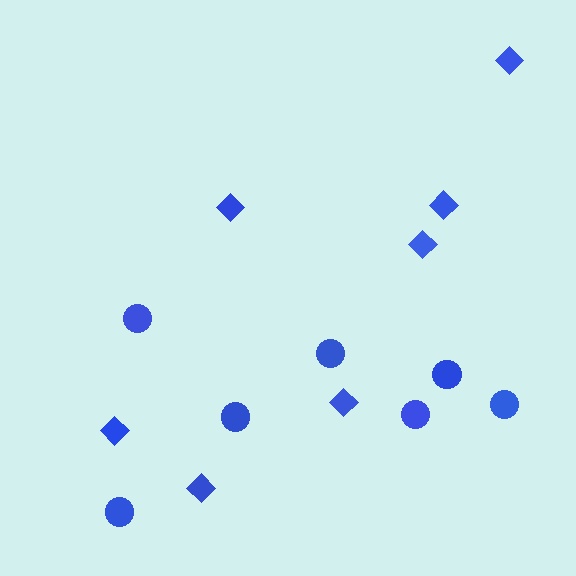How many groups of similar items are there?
There are 2 groups: one group of circles (7) and one group of diamonds (7).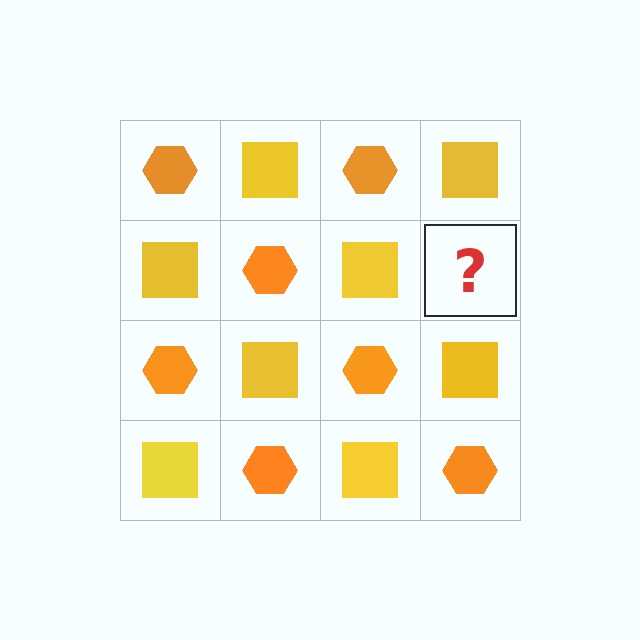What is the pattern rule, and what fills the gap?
The rule is that it alternates orange hexagon and yellow square in a checkerboard pattern. The gap should be filled with an orange hexagon.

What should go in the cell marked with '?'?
The missing cell should contain an orange hexagon.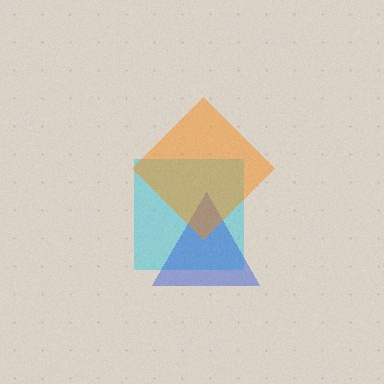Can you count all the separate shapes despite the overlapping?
Yes, there are 3 separate shapes.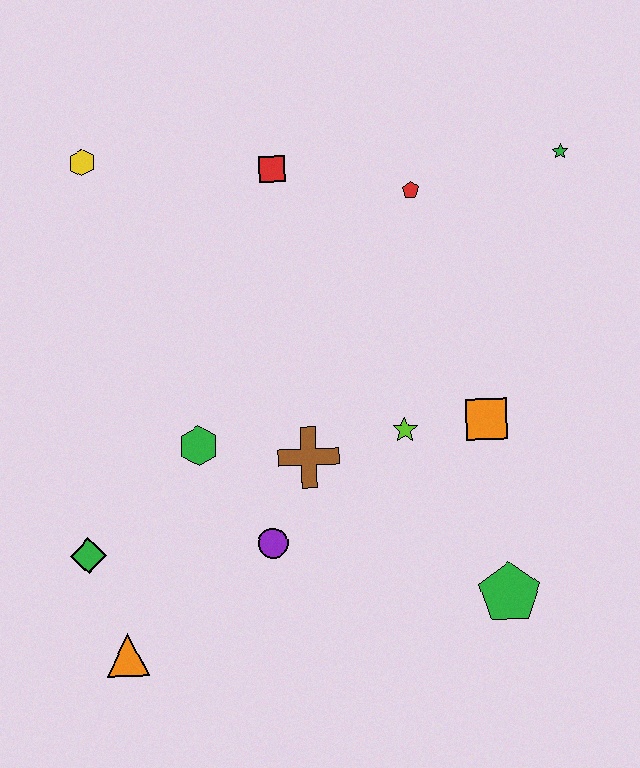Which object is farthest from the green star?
The orange triangle is farthest from the green star.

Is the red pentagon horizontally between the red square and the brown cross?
No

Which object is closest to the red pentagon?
The red square is closest to the red pentagon.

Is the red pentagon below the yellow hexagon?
Yes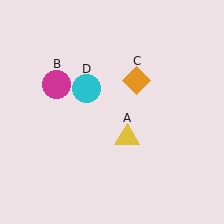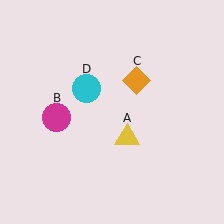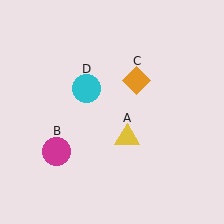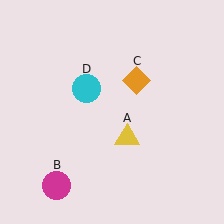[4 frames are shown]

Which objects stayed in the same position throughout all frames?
Yellow triangle (object A) and orange diamond (object C) and cyan circle (object D) remained stationary.